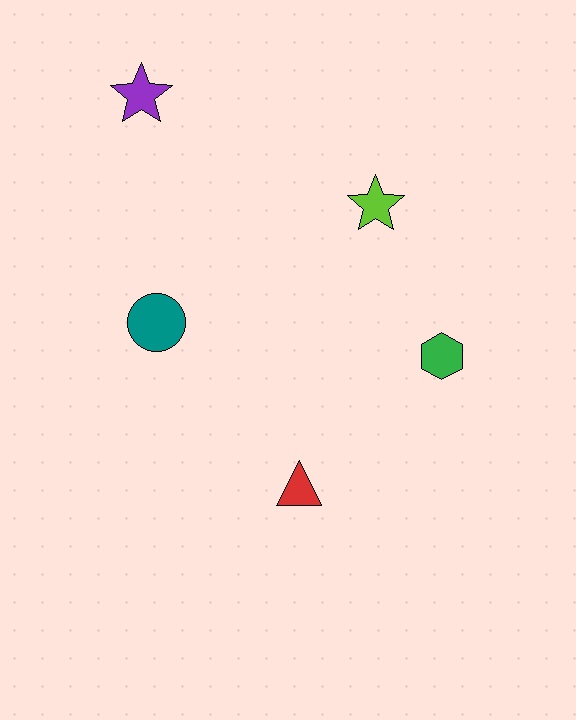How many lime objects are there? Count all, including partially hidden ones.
There is 1 lime object.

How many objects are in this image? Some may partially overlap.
There are 5 objects.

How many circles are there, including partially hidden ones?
There is 1 circle.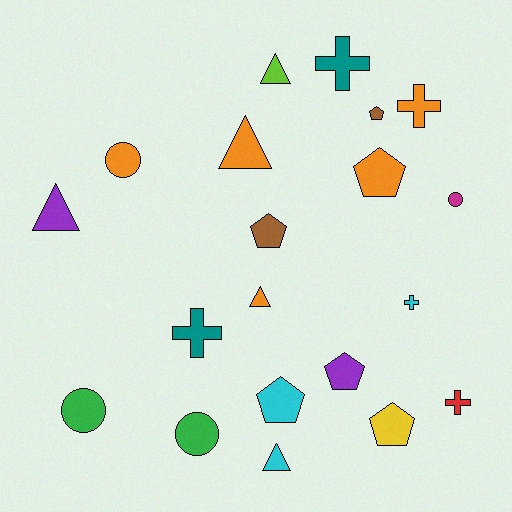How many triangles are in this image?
There are 5 triangles.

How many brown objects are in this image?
There are 2 brown objects.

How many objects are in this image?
There are 20 objects.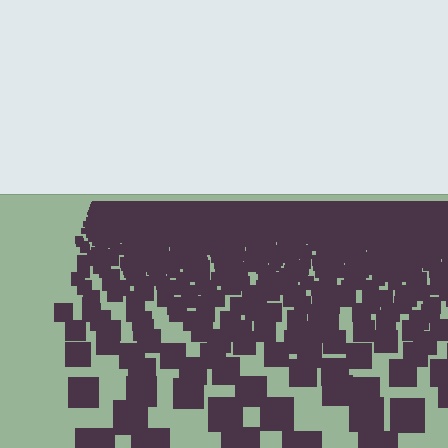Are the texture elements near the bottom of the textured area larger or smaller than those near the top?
Larger. Near the bottom, elements are closer to the viewer and appear at a bigger on-screen size.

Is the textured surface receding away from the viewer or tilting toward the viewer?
The surface is receding away from the viewer. Texture elements get smaller and denser toward the top.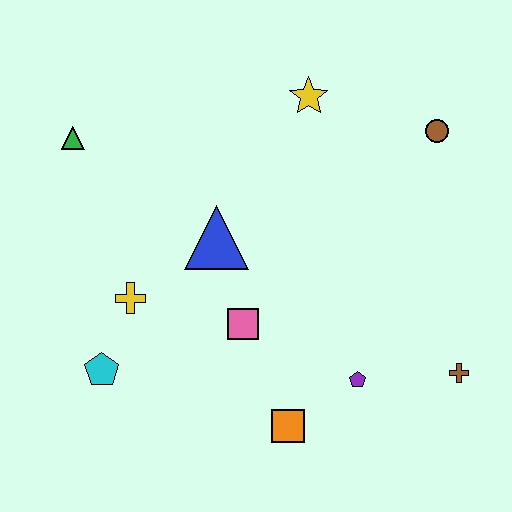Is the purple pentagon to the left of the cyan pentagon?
No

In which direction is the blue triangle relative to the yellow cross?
The blue triangle is to the right of the yellow cross.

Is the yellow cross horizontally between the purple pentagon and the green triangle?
Yes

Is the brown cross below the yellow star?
Yes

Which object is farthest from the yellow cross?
The brown circle is farthest from the yellow cross.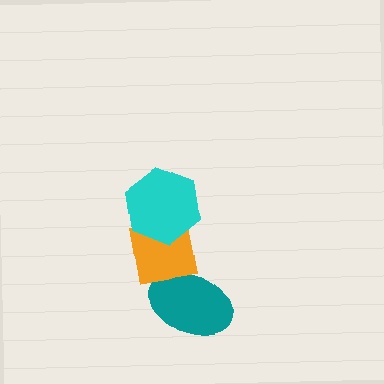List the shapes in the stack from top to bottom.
From top to bottom: the cyan hexagon, the orange square, the teal ellipse.